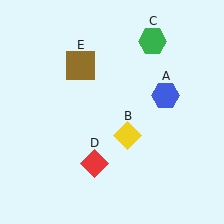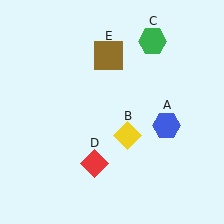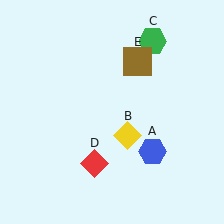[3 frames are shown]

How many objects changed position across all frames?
2 objects changed position: blue hexagon (object A), brown square (object E).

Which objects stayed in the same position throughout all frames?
Yellow diamond (object B) and green hexagon (object C) and red diamond (object D) remained stationary.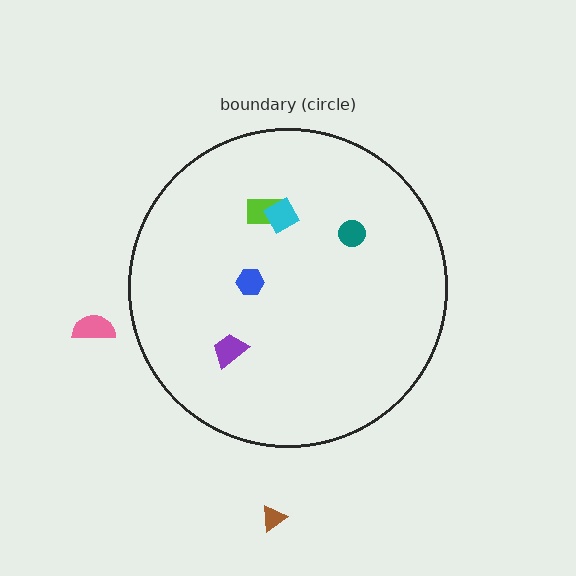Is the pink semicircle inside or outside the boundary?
Outside.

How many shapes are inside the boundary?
5 inside, 2 outside.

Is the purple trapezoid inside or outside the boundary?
Inside.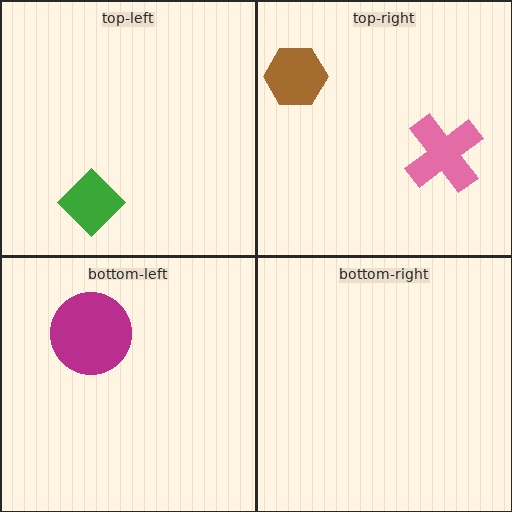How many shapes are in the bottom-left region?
1.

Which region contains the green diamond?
The top-left region.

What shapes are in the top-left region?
The green diamond.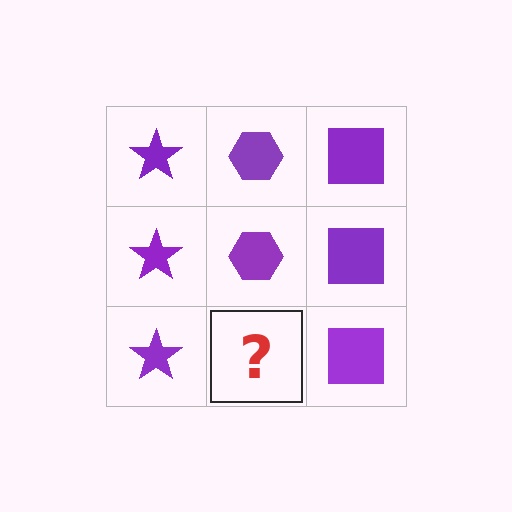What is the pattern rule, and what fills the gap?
The rule is that each column has a consistent shape. The gap should be filled with a purple hexagon.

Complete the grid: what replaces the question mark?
The question mark should be replaced with a purple hexagon.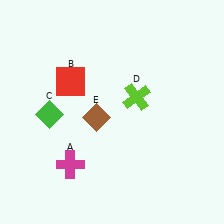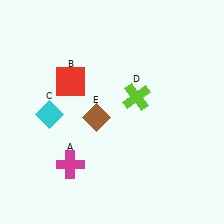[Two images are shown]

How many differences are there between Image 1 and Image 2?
There is 1 difference between the two images.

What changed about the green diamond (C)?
In Image 1, C is green. In Image 2, it changed to cyan.